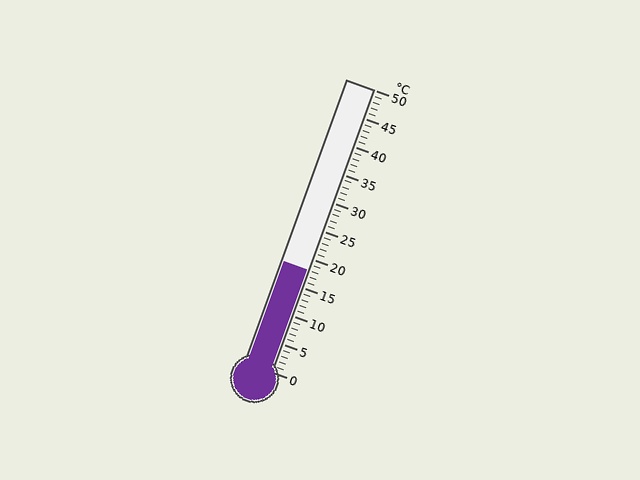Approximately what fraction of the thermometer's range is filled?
The thermometer is filled to approximately 35% of its range.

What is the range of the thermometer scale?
The thermometer scale ranges from 0°C to 50°C.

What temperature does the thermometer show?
The thermometer shows approximately 18°C.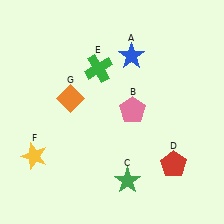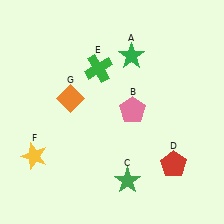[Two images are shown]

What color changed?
The star (A) changed from blue in Image 1 to green in Image 2.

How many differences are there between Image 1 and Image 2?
There is 1 difference between the two images.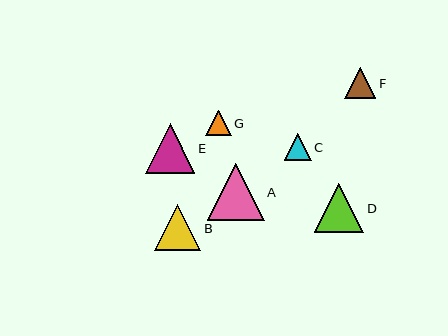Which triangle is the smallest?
Triangle G is the smallest with a size of approximately 26 pixels.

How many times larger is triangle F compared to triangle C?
Triangle F is approximately 1.1 times the size of triangle C.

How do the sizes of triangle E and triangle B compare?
Triangle E and triangle B are approximately the same size.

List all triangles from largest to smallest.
From largest to smallest: A, E, D, B, F, C, G.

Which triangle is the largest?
Triangle A is the largest with a size of approximately 57 pixels.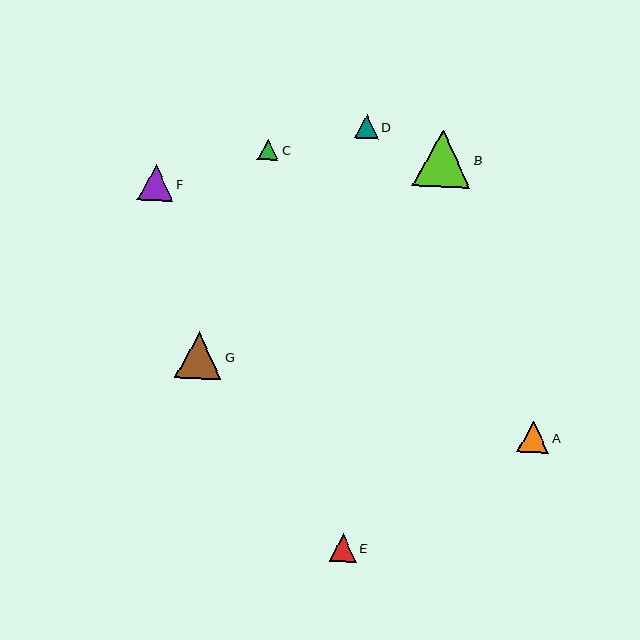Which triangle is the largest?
Triangle B is the largest with a size of approximately 57 pixels.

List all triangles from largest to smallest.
From largest to smallest: B, G, F, A, E, D, C.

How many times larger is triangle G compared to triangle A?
Triangle G is approximately 1.5 times the size of triangle A.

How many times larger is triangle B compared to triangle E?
Triangle B is approximately 2.1 times the size of triangle E.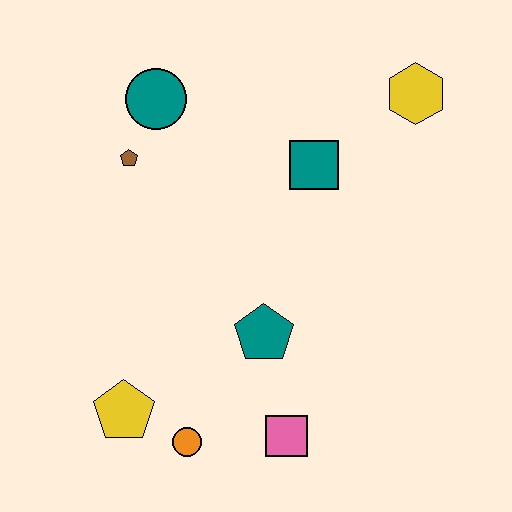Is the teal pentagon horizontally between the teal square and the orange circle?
Yes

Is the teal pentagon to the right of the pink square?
No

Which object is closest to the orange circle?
The yellow pentagon is closest to the orange circle.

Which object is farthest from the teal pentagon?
The yellow hexagon is farthest from the teal pentagon.